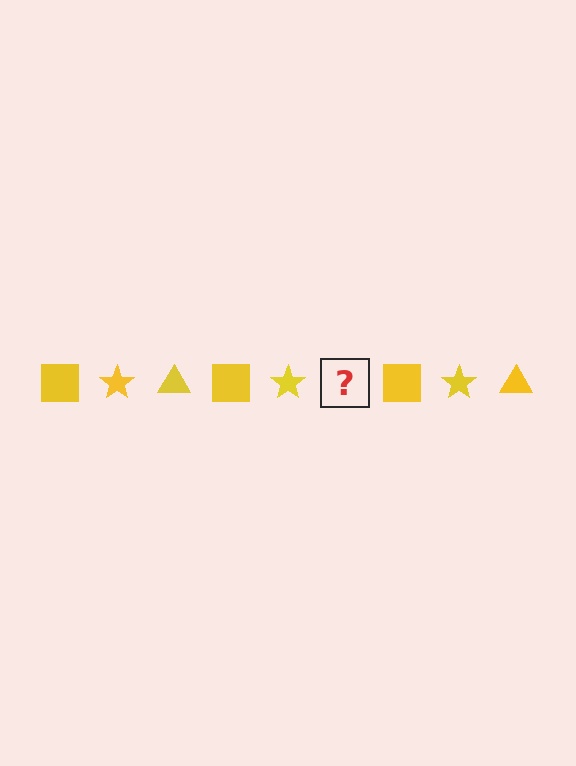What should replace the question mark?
The question mark should be replaced with a yellow triangle.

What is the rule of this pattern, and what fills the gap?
The rule is that the pattern cycles through square, star, triangle shapes in yellow. The gap should be filled with a yellow triangle.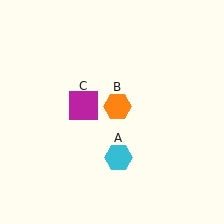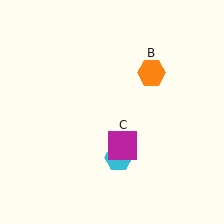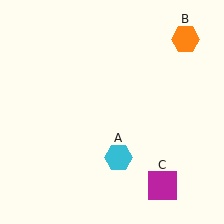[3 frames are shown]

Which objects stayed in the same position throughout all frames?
Cyan hexagon (object A) remained stationary.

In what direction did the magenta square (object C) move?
The magenta square (object C) moved down and to the right.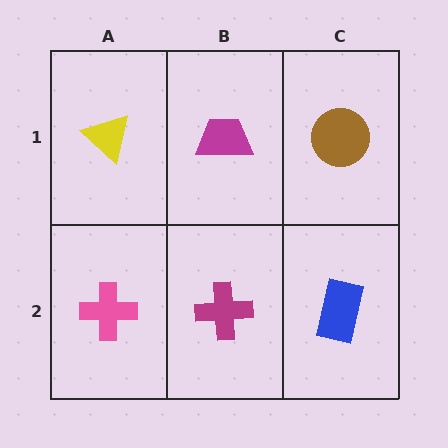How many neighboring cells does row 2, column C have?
2.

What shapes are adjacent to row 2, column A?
A yellow triangle (row 1, column A), a magenta cross (row 2, column B).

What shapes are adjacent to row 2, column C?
A brown circle (row 1, column C), a magenta cross (row 2, column B).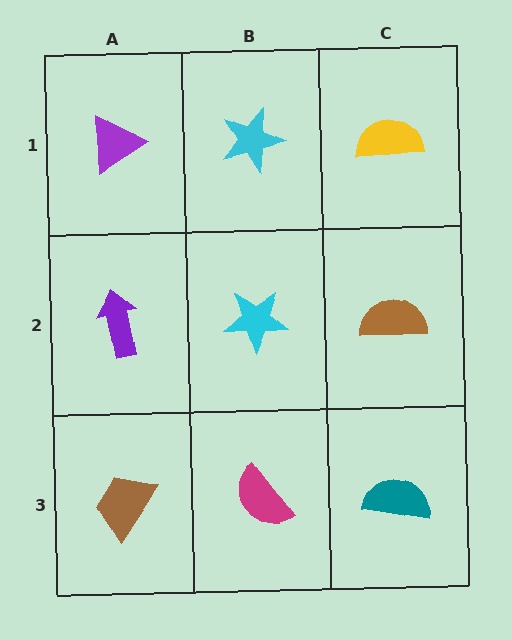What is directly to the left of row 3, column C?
A magenta semicircle.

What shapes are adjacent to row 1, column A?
A purple arrow (row 2, column A), a cyan star (row 1, column B).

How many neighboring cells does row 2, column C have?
3.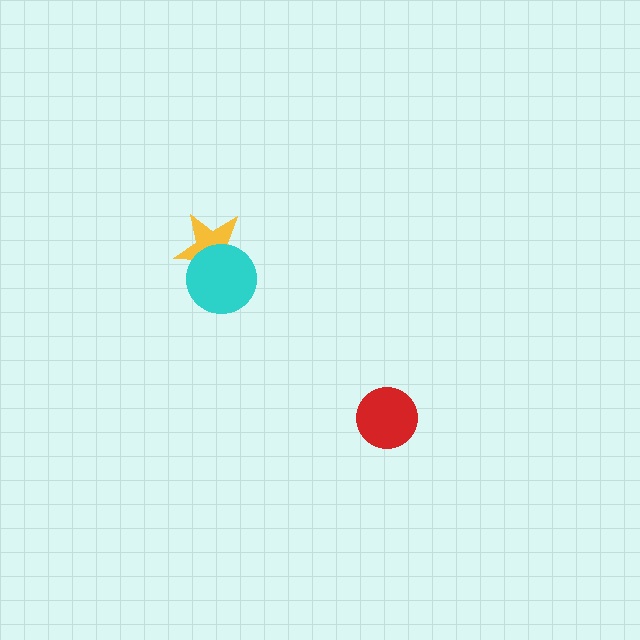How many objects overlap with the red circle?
0 objects overlap with the red circle.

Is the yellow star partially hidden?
Yes, it is partially covered by another shape.